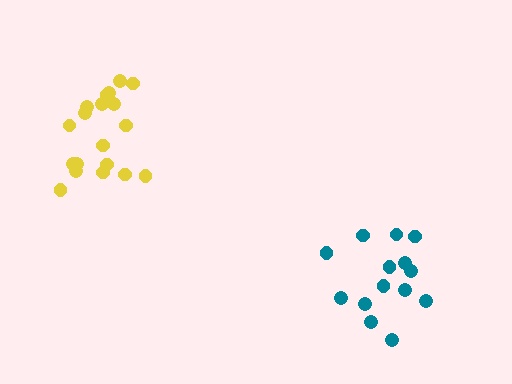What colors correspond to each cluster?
The clusters are colored: teal, yellow.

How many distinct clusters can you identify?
There are 2 distinct clusters.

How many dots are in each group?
Group 1: 14 dots, Group 2: 19 dots (33 total).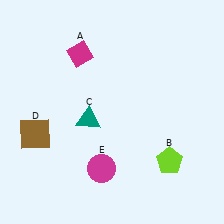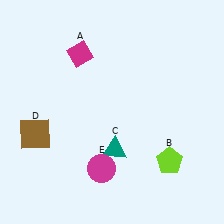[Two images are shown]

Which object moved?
The teal triangle (C) moved down.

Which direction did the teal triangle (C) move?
The teal triangle (C) moved down.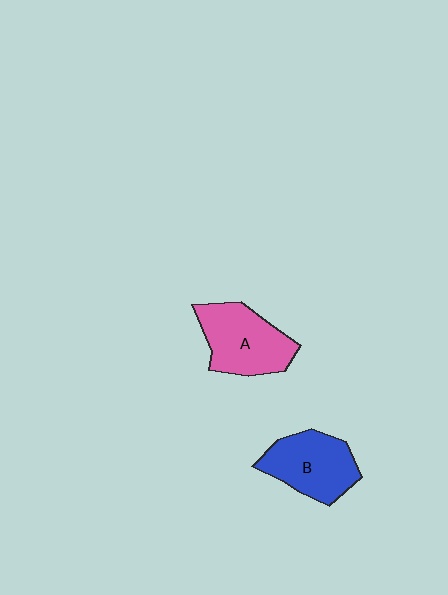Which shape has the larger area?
Shape A (pink).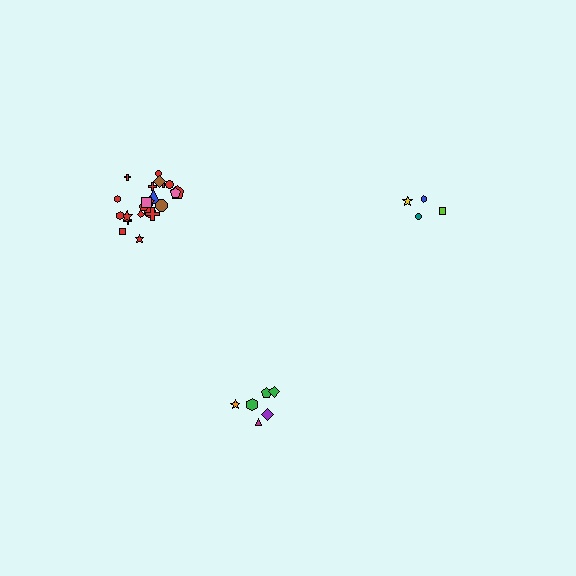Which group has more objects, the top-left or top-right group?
The top-left group.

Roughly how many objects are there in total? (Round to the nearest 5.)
Roughly 30 objects in total.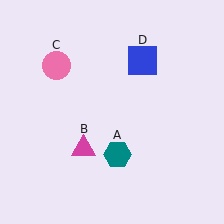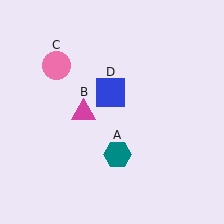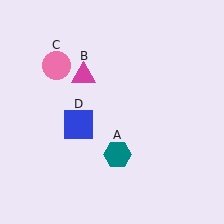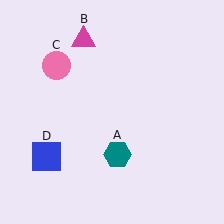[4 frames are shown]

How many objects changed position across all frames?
2 objects changed position: magenta triangle (object B), blue square (object D).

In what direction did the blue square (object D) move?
The blue square (object D) moved down and to the left.